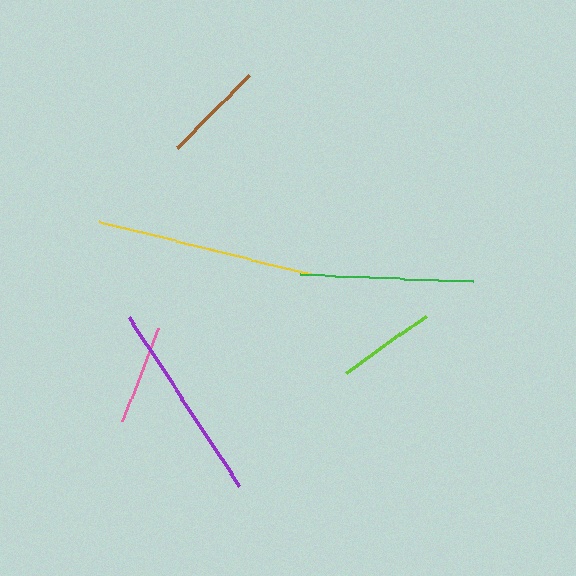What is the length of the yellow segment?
The yellow segment is approximately 220 pixels long.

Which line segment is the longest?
The yellow line is the longest at approximately 220 pixels.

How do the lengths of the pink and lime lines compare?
The pink and lime lines are approximately the same length.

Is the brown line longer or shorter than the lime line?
The brown line is longer than the lime line.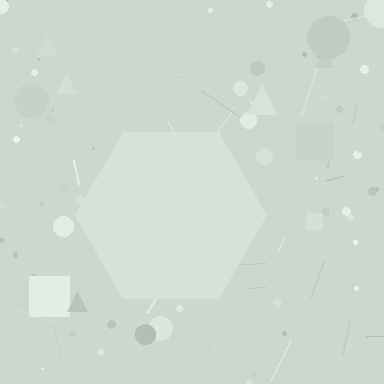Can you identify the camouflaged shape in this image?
The camouflaged shape is a hexagon.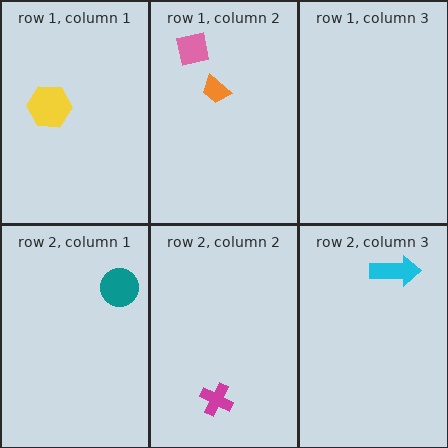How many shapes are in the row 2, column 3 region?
1.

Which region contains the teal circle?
The row 2, column 1 region.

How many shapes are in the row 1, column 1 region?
1.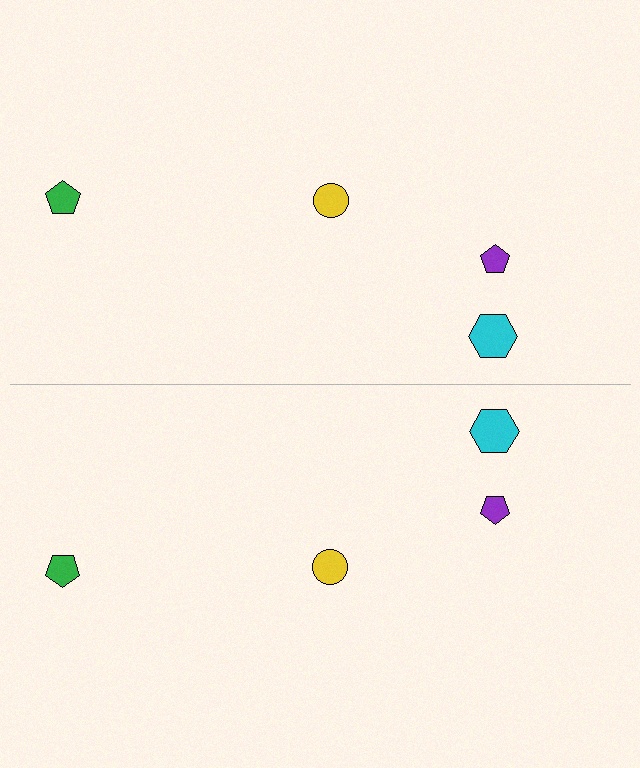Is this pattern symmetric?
Yes, this pattern has bilateral (reflection) symmetry.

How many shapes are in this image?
There are 8 shapes in this image.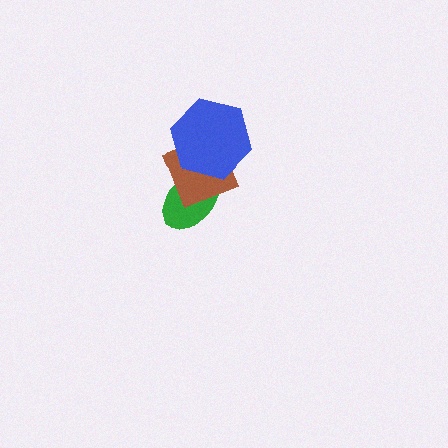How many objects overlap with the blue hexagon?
2 objects overlap with the blue hexagon.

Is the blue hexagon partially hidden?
No, no other shape covers it.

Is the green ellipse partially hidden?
Yes, it is partially covered by another shape.